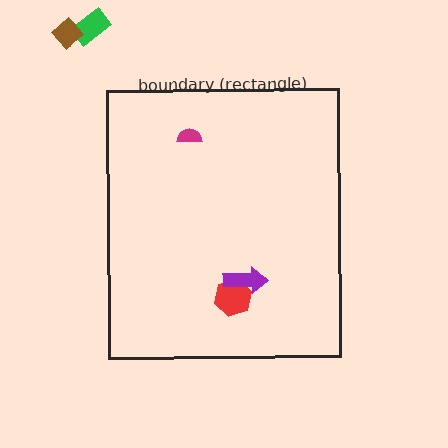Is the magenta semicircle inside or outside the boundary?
Inside.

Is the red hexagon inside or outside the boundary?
Inside.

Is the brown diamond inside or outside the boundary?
Outside.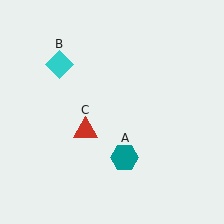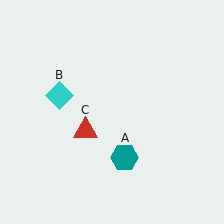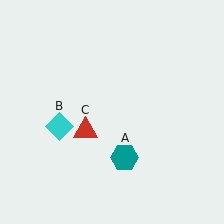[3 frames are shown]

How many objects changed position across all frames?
1 object changed position: cyan diamond (object B).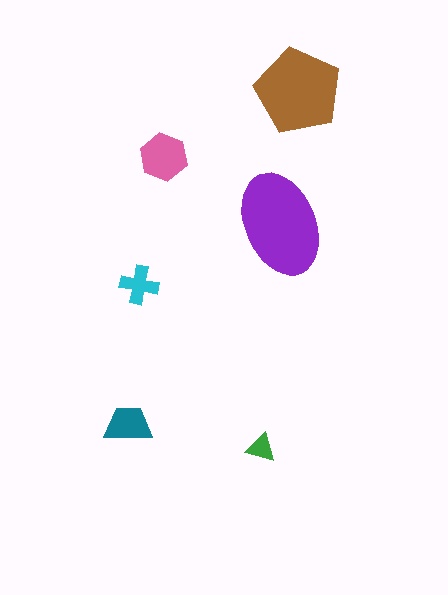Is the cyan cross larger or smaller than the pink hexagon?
Smaller.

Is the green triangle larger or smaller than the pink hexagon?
Smaller.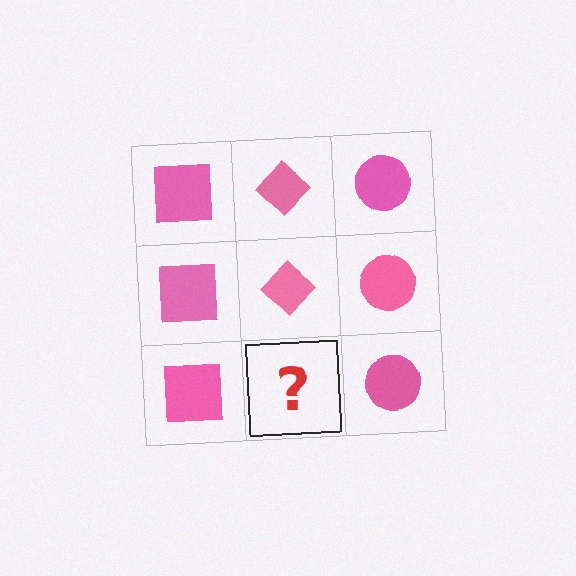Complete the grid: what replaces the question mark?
The question mark should be replaced with a pink diamond.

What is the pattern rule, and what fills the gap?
The rule is that each column has a consistent shape. The gap should be filled with a pink diamond.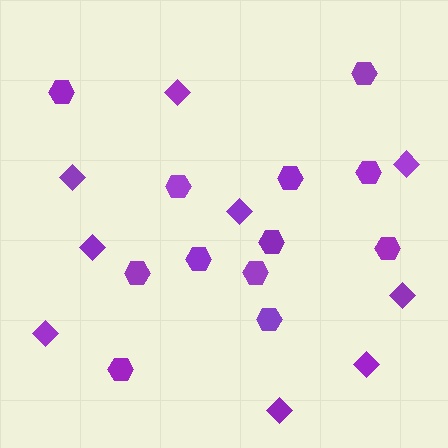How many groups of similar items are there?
There are 2 groups: one group of hexagons (12) and one group of diamonds (9).